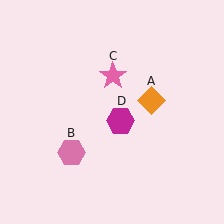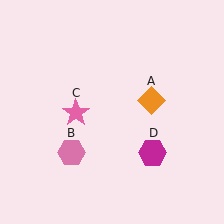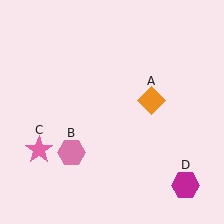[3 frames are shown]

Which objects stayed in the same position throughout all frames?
Orange diamond (object A) and pink hexagon (object B) remained stationary.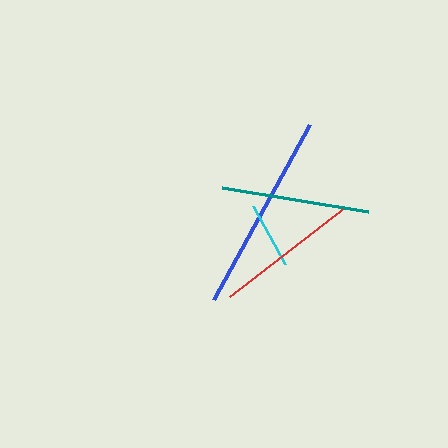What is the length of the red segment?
The red segment is approximately 145 pixels long.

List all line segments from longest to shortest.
From longest to shortest: blue, teal, red, cyan.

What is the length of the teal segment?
The teal segment is approximately 147 pixels long.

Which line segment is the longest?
The blue line is the longest at approximately 200 pixels.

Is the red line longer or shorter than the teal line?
The teal line is longer than the red line.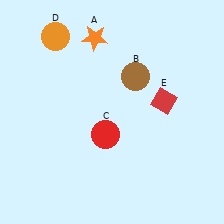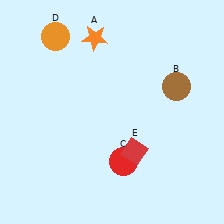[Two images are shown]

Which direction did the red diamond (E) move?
The red diamond (E) moved down.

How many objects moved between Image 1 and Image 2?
3 objects moved between the two images.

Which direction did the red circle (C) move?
The red circle (C) moved down.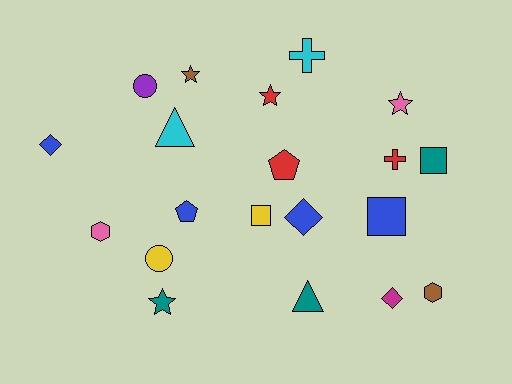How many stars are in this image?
There are 4 stars.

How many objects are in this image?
There are 20 objects.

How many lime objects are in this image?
There are no lime objects.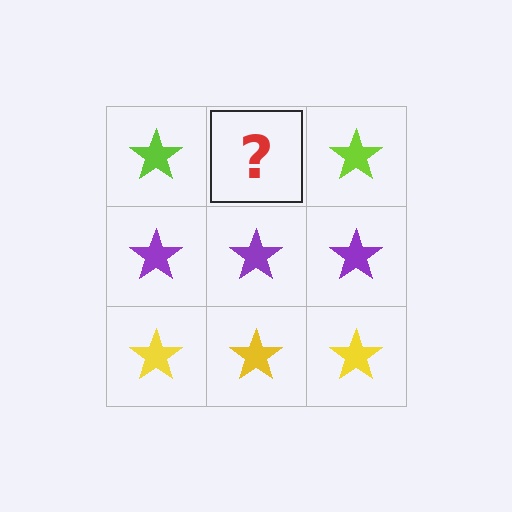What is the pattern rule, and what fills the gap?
The rule is that each row has a consistent color. The gap should be filled with a lime star.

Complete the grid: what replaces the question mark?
The question mark should be replaced with a lime star.